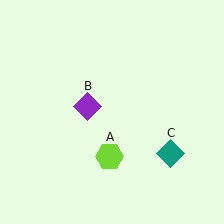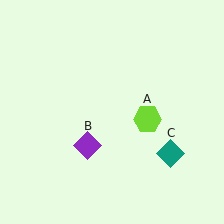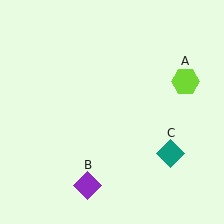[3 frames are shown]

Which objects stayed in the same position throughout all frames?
Teal diamond (object C) remained stationary.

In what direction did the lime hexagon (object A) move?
The lime hexagon (object A) moved up and to the right.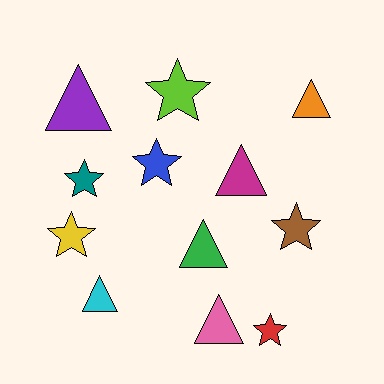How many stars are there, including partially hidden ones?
There are 6 stars.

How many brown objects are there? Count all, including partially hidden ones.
There is 1 brown object.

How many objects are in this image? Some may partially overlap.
There are 12 objects.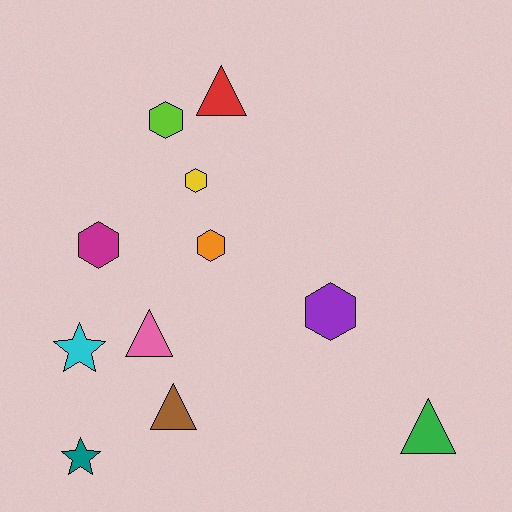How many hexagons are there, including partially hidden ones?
There are 5 hexagons.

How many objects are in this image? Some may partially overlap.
There are 11 objects.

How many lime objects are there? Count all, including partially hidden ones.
There is 1 lime object.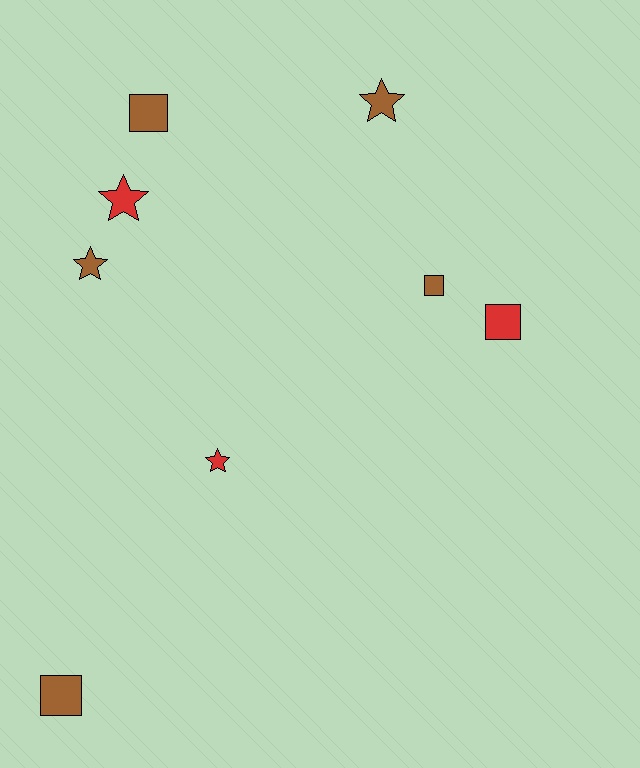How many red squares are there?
There is 1 red square.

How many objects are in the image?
There are 8 objects.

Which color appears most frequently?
Brown, with 5 objects.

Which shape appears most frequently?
Star, with 4 objects.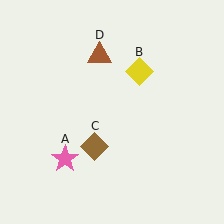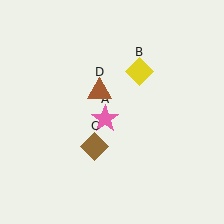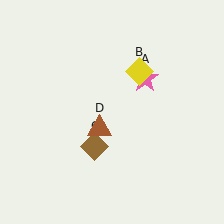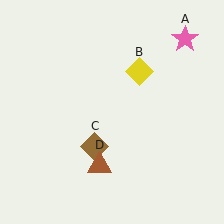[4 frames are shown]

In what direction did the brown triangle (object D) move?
The brown triangle (object D) moved down.